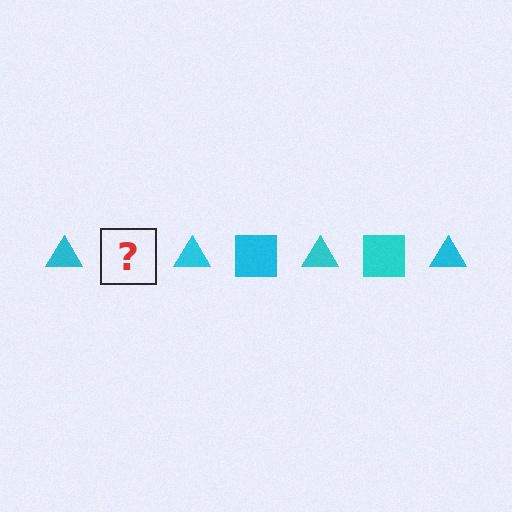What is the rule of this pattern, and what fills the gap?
The rule is that the pattern cycles through triangle, square shapes in cyan. The gap should be filled with a cyan square.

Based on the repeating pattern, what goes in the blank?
The blank should be a cyan square.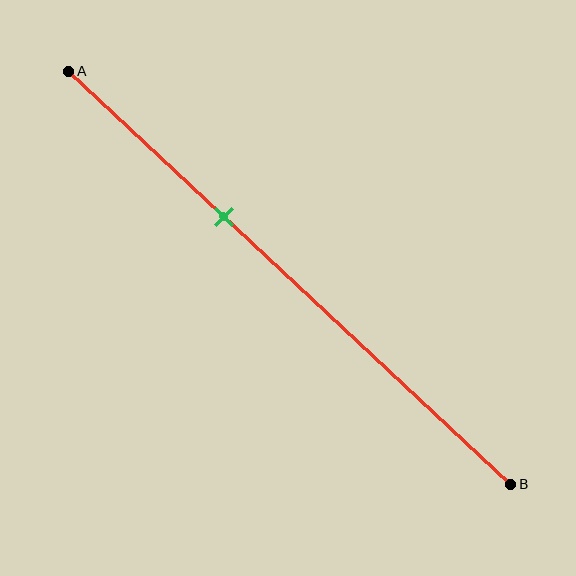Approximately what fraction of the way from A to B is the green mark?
The green mark is approximately 35% of the way from A to B.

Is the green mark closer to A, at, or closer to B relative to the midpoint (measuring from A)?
The green mark is closer to point A than the midpoint of segment AB.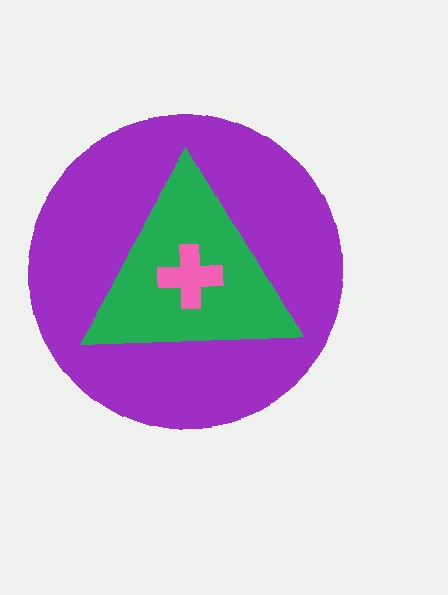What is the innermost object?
The pink cross.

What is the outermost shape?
The purple circle.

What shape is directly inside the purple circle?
The green triangle.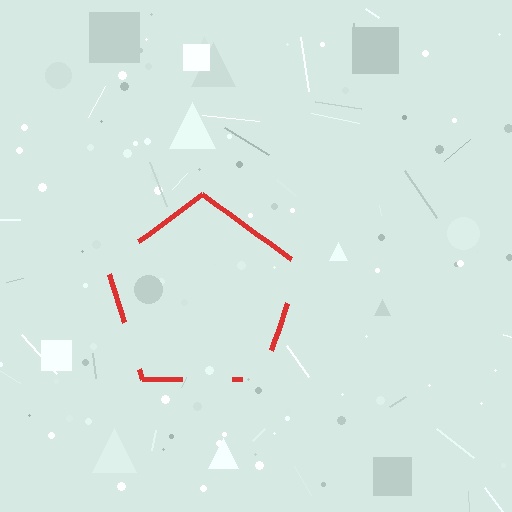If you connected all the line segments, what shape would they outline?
They would outline a pentagon.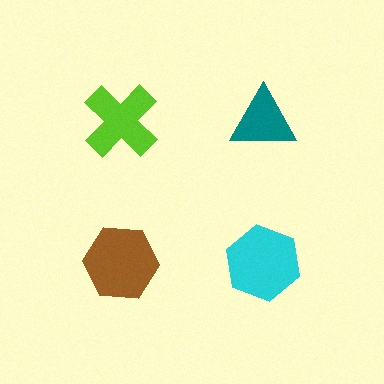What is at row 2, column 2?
A cyan hexagon.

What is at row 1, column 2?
A teal triangle.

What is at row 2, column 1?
A brown hexagon.